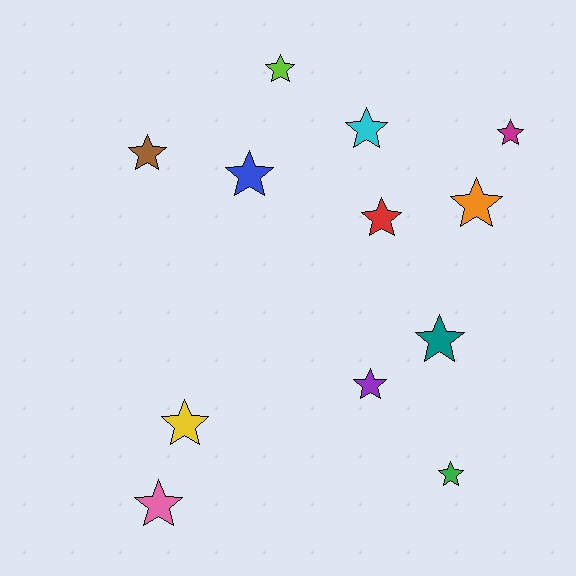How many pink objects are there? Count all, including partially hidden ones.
There is 1 pink object.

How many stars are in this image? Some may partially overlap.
There are 12 stars.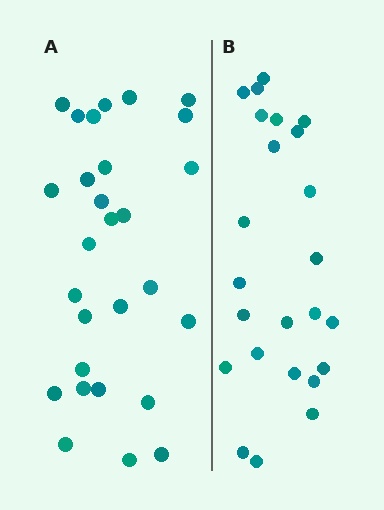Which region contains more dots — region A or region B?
Region A (the left region) has more dots.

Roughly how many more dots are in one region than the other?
Region A has about 4 more dots than region B.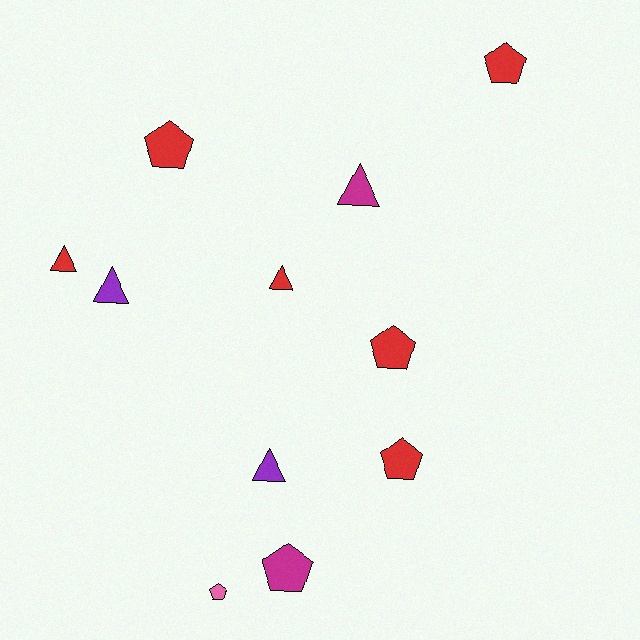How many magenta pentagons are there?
There is 1 magenta pentagon.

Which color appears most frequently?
Red, with 6 objects.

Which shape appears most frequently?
Pentagon, with 6 objects.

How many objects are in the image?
There are 11 objects.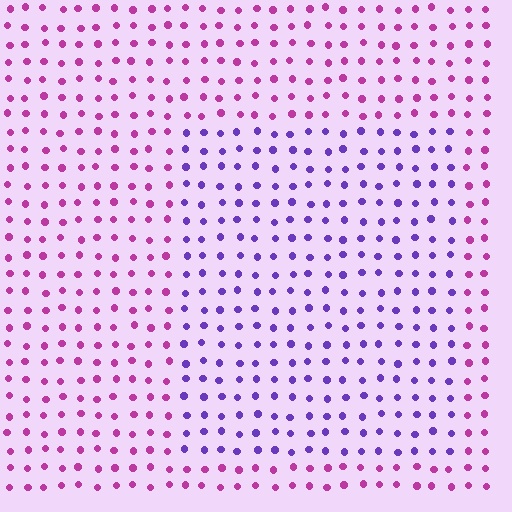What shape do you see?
I see a rectangle.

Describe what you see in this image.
The image is filled with small magenta elements in a uniform arrangement. A rectangle-shaped region is visible where the elements are tinted to a slightly different hue, forming a subtle color boundary.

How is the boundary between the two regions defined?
The boundary is defined purely by a slight shift in hue (about 49 degrees). Spacing, size, and orientation are identical on both sides.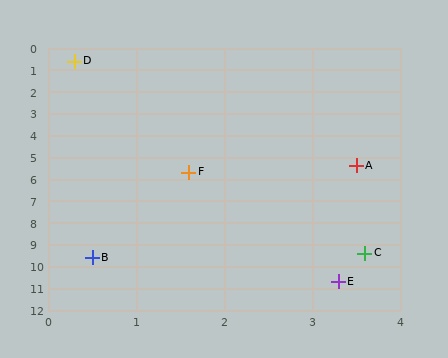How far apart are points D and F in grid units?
Points D and F are about 5.3 grid units apart.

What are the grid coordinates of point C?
Point C is at approximately (3.6, 9.4).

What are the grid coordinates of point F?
Point F is at approximately (1.6, 5.7).